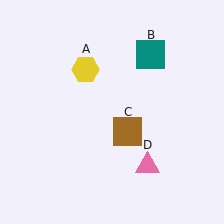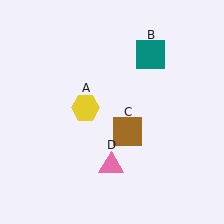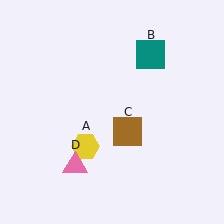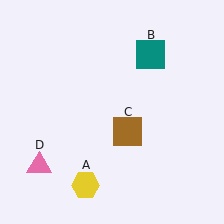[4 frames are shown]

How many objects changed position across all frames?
2 objects changed position: yellow hexagon (object A), pink triangle (object D).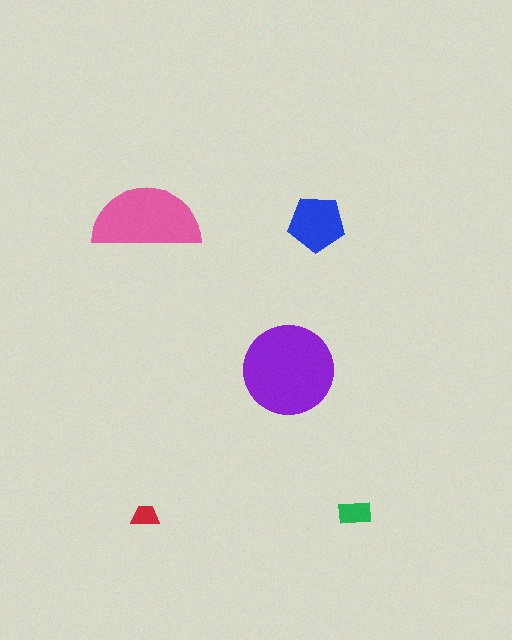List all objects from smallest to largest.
The red trapezoid, the green rectangle, the blue pentagon, the pink semicircle, the purple circle.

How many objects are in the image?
There are 5 objects in the image.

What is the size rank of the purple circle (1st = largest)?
1st.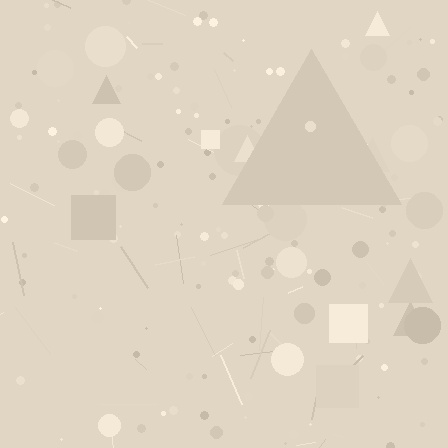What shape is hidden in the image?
A triangle is hidden in the image.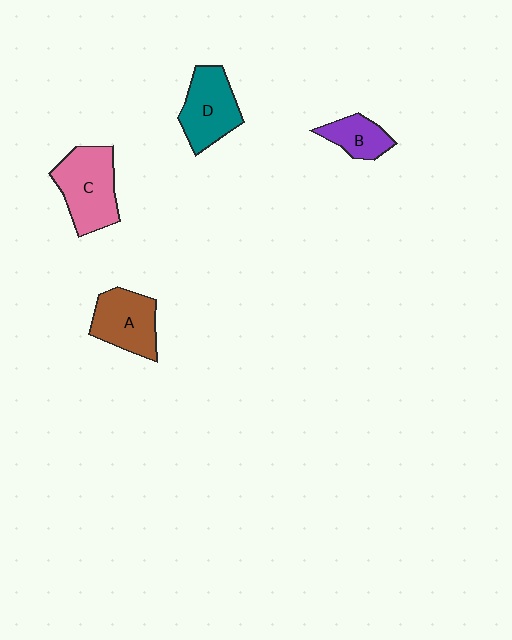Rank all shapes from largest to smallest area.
From largest to smallest: C (pink), D (teal), A (brown), B (purple).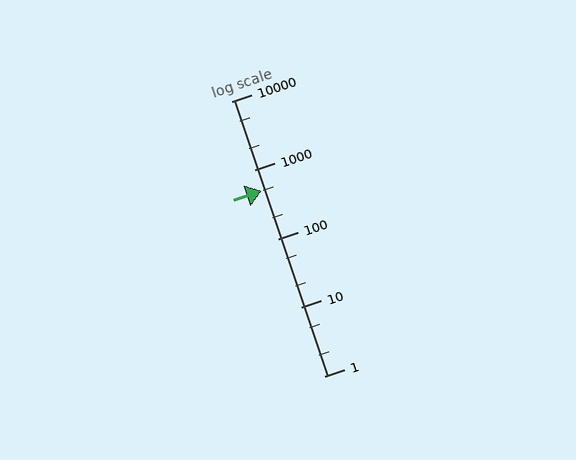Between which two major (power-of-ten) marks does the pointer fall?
The pointer is between 100 and 1000.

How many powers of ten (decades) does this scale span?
The scale spans 4 decades, from 1 to 10000.